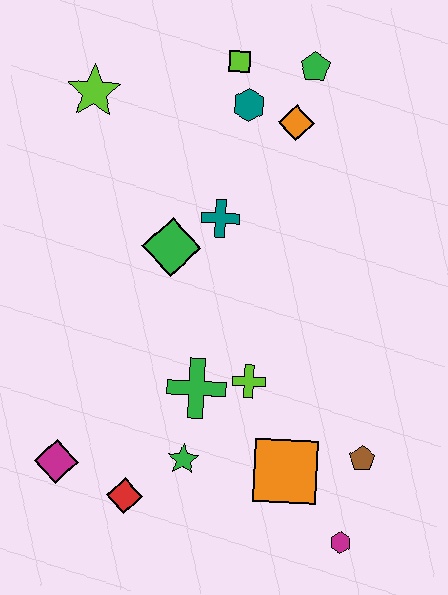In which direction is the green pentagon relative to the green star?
The green pentagon is above the green star.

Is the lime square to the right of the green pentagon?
No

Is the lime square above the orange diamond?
Yes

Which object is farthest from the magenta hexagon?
The lime star is farthest from the magenta hexagon.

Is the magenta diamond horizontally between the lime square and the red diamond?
No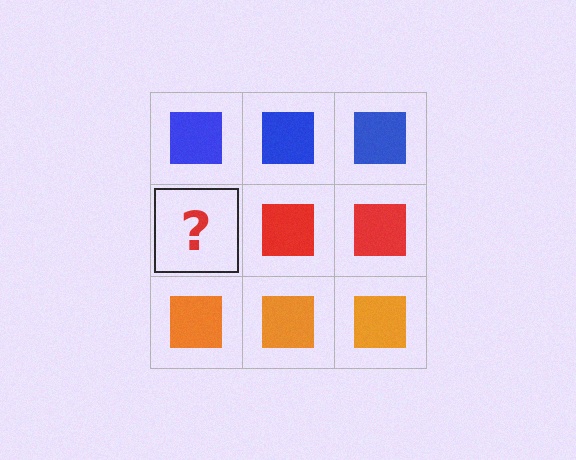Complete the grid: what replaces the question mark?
The question mark should be replaced with a red square.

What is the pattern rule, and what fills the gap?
The rule is that each row has a consistent color. The gap should be filled with a red square.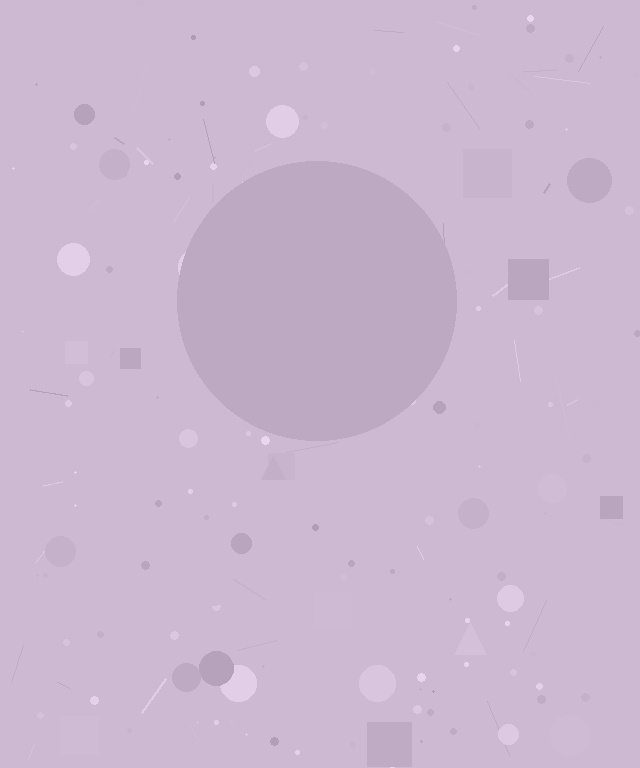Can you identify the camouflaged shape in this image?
The camouflaged shape is a circle.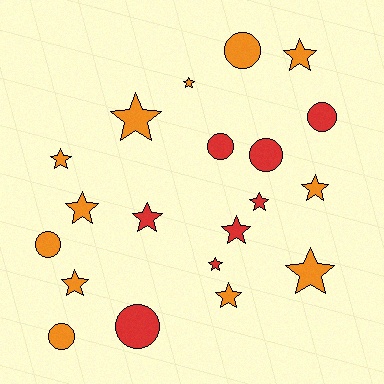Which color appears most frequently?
Orange, with 12 objects.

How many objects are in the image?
There are 20 objects.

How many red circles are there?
There are 4 red circles.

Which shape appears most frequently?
Star, with 13 objects.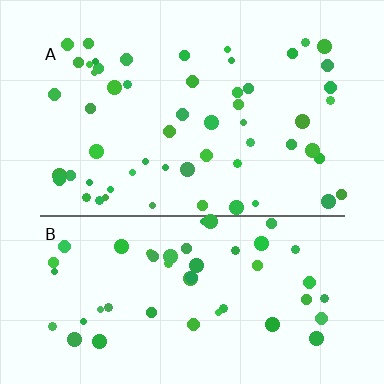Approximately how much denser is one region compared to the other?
Approximately 1.1× — region A over region B.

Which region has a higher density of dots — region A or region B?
A (the top).